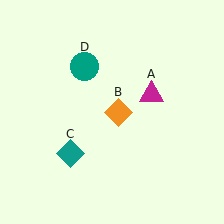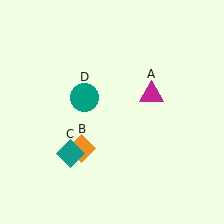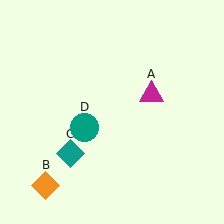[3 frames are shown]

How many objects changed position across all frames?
2 objects changed position: orange diamond (object B), teal circle (object D).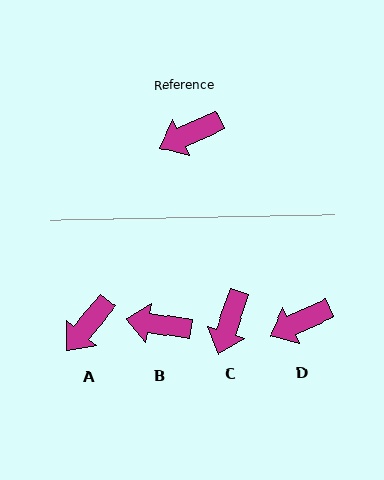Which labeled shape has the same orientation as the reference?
D.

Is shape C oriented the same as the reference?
No, it is off by about 47 degrees.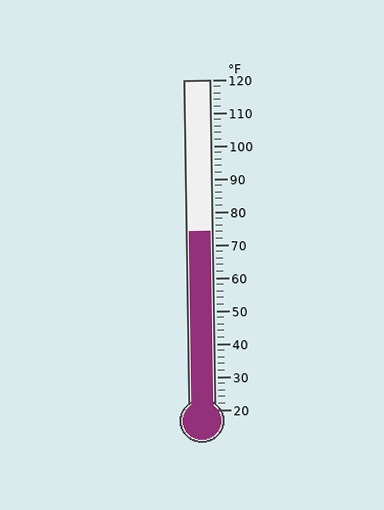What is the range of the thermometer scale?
The thermometer scale ranges from 20°F to 120°F.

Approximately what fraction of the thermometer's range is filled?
The thermometer is filled to approximately 55% of its range.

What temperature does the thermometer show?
The thermometer shows approximately 74°F.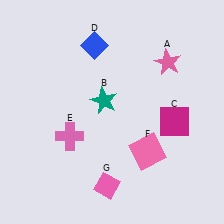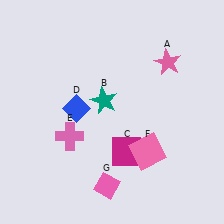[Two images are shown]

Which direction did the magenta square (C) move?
The magenta square (C) moved left.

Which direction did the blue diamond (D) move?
The blue diamond (D) moved down.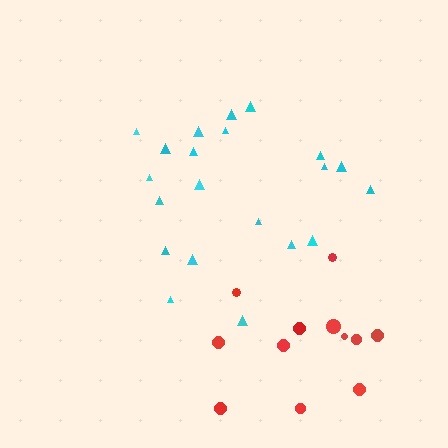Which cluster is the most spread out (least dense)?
Red.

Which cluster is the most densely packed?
Cyan.